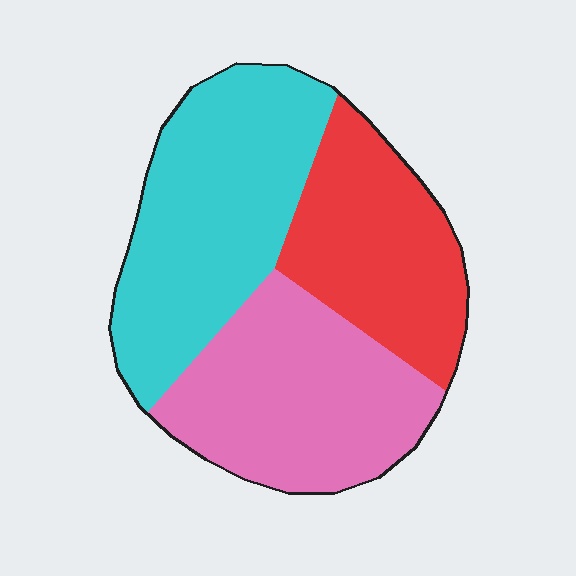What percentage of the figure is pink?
Pink covers 34% of the figure.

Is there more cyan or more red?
Cyan.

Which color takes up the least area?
Red, at roughly 25%.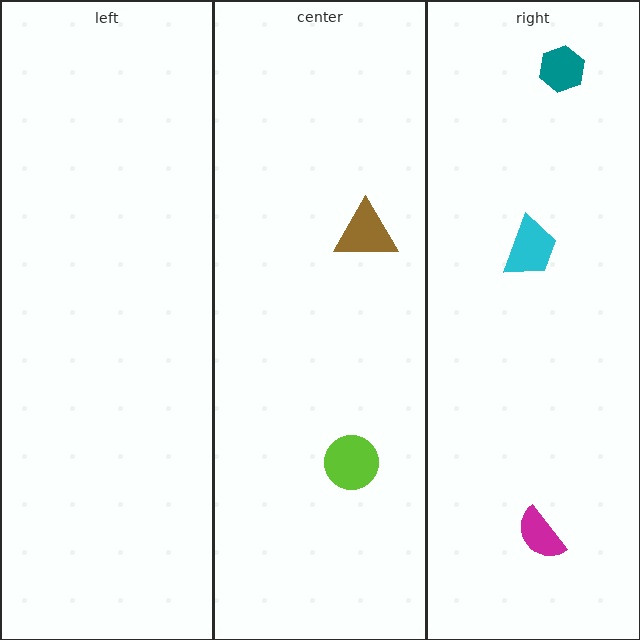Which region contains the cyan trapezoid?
The right region.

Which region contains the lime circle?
The center region.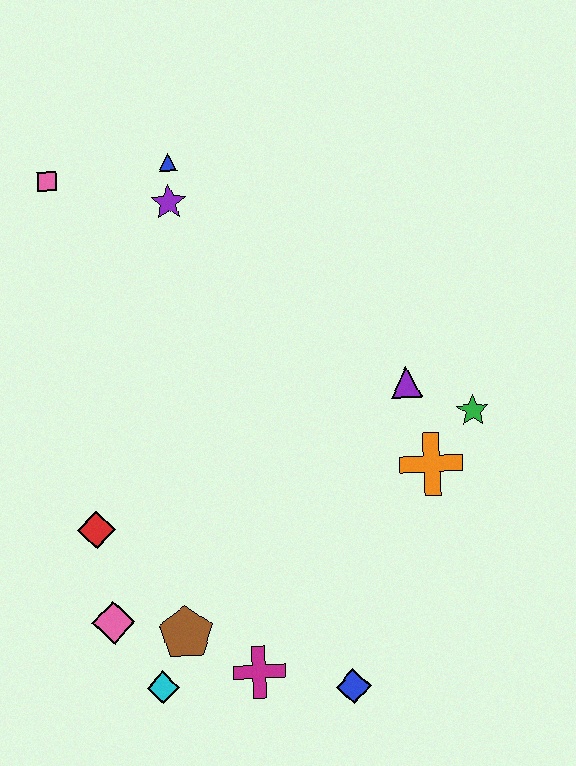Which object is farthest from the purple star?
The blue diamond is farthest from the purple star.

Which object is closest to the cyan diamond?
The brown pentagon is closest to the cyan diamond.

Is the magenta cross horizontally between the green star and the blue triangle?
Yes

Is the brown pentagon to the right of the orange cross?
No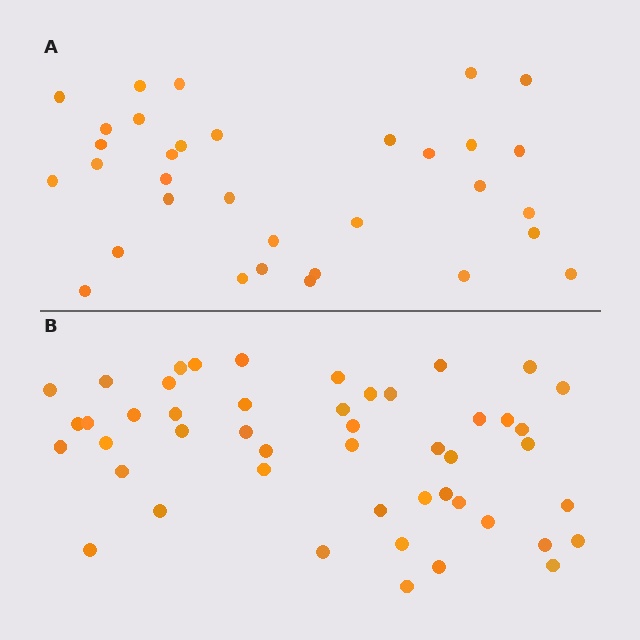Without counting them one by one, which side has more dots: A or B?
Region B (the bottom region) has more dots.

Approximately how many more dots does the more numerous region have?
Region B has approximately 15 more dots than region A.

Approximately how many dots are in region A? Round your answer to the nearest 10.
About 30 dots. (The exact count is 33, which rounds to 30.)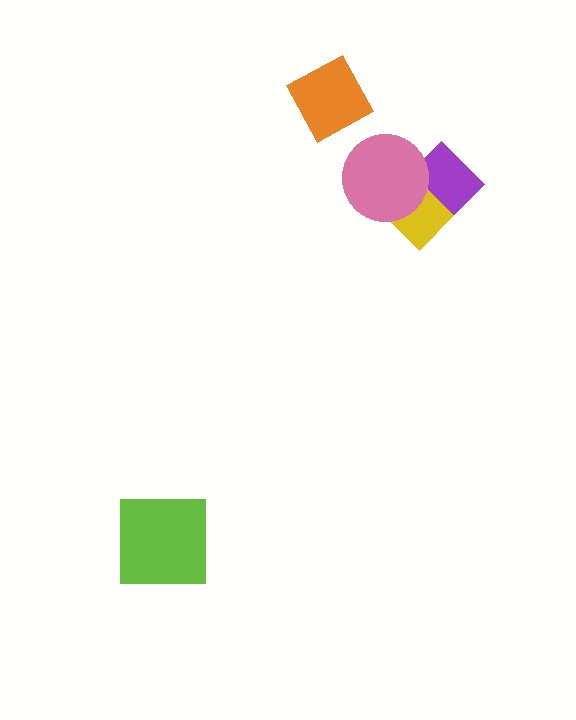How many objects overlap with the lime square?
0 objects overlap with the lime square.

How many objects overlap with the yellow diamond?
2 objects overlap with the yellow diamond.